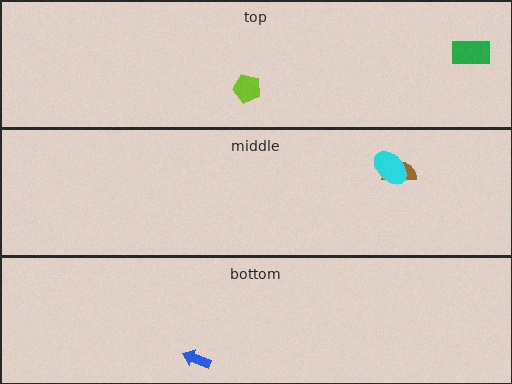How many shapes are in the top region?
2.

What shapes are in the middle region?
The brown semicircle, the cyan ellipse.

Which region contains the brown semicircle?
The middle region.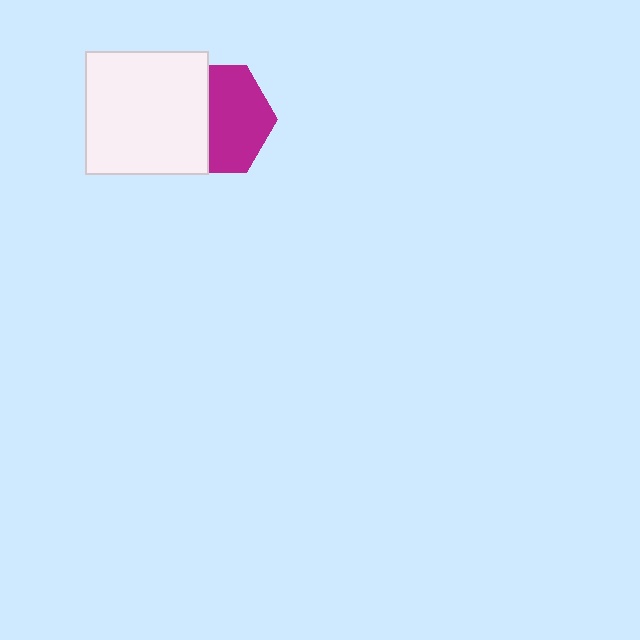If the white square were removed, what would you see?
You would see the complete magenta hexagon.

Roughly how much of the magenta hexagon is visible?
About half of it is visible (roughly 57%).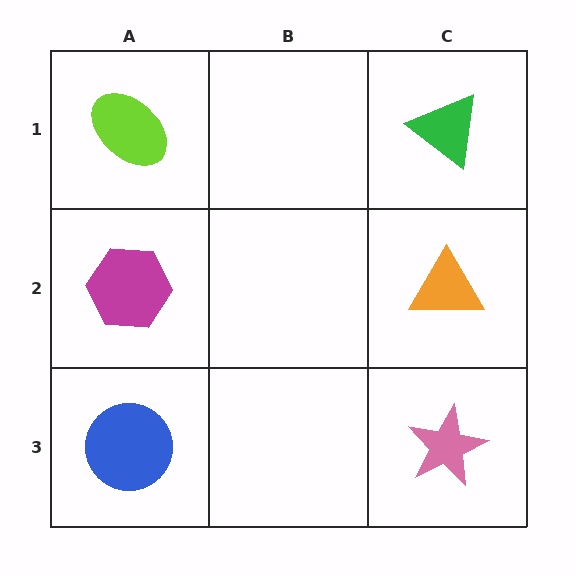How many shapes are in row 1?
2 shapes.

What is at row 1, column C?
A green triangle.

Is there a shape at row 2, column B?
No, that cell is empty.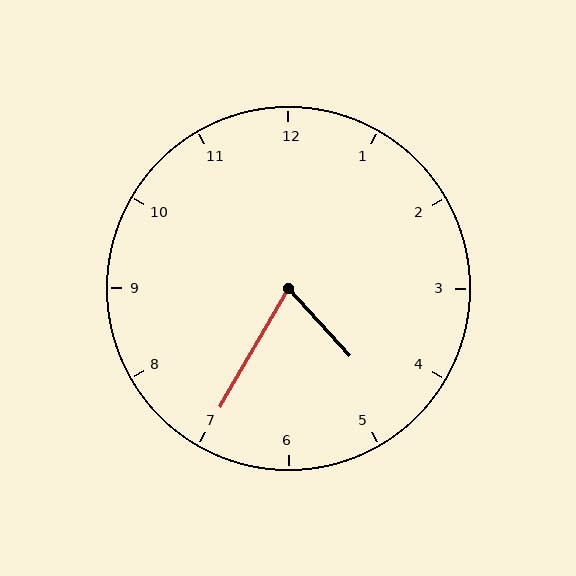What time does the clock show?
4:35.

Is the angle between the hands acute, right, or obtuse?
It is acute.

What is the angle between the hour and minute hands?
Approximately 72 degrees.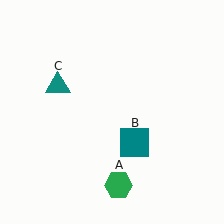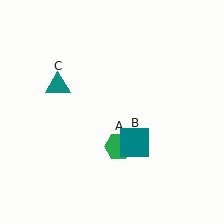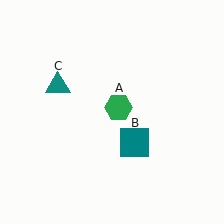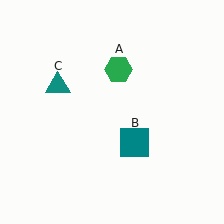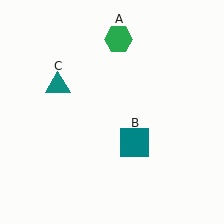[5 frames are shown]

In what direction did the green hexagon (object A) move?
The green hexagon (object A) moved up.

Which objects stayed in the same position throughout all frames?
Teal square (object B) and teal triangle (object C) remained stationary.